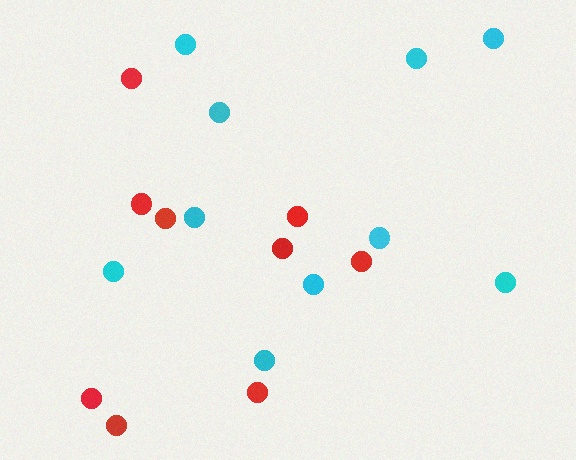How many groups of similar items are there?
There are 2 groups: one group of red circles (9) and one group of cyan circles (10).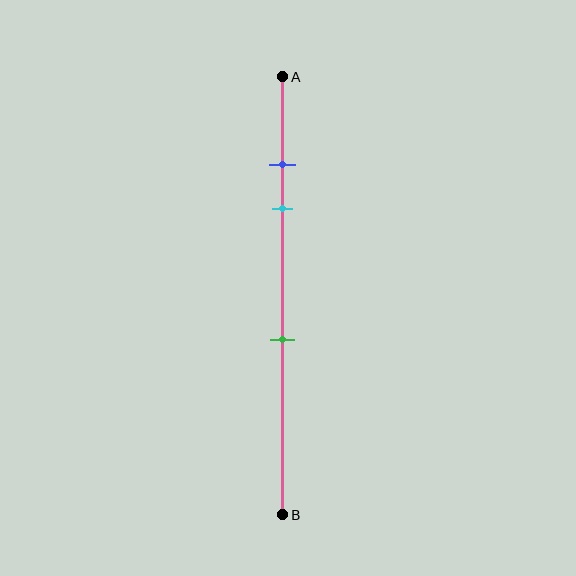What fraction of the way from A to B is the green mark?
The green mark is approximately 60% (0.6) of the way from A to B.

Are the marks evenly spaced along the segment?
No, the marks are not evenly spaced.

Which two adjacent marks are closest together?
The blue and cyan marks are the closest adjacent pair.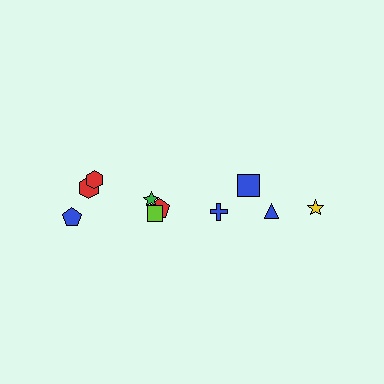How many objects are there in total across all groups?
There are 10 objects.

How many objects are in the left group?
There are 6 objects.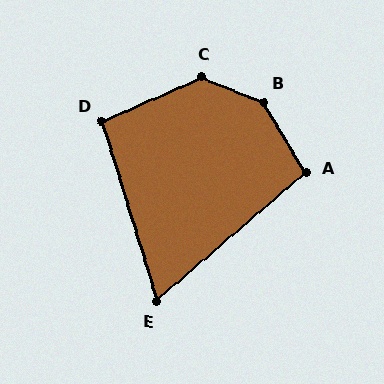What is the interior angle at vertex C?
Approximately 135 degrees (obtuse).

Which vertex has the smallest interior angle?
E, at approximately 66 degrees.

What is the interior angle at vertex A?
Approximately 100 degrees (obtuse).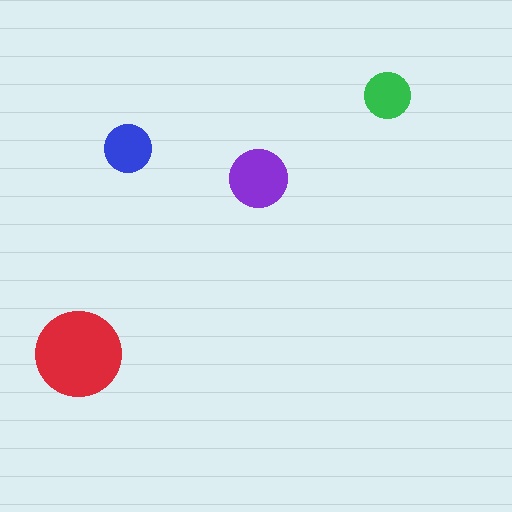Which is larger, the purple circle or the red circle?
The red one.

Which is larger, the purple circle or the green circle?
The purple one.